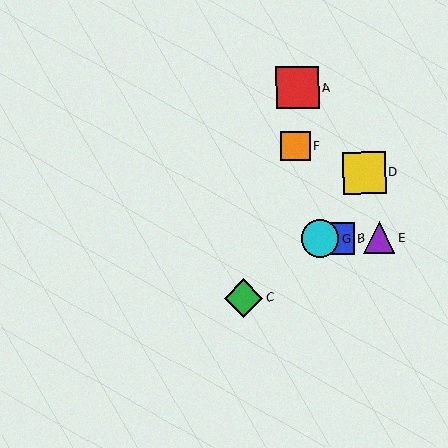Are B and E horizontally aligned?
Yes, both are at y≈238.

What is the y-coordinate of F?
Object F is at y≈146.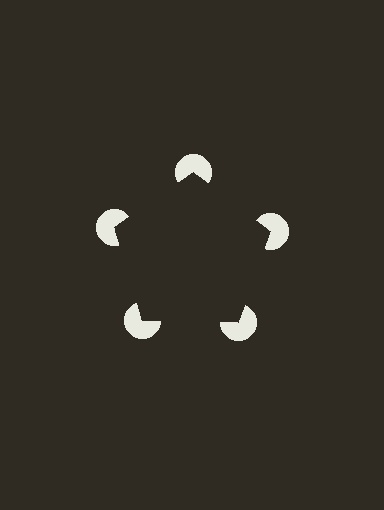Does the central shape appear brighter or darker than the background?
It typically appears slightly darker than the background, even though no actual brightness change is drawn.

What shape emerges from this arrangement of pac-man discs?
An illusory pentagon — its edges are inferred from the aligned wedge cuts in the pac-man discs, not physically drawn.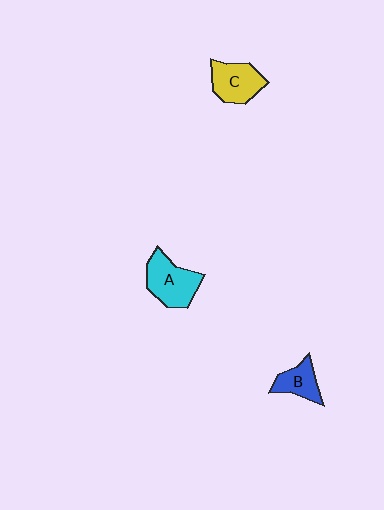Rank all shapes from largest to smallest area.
From largest to smallest: A (cyan), C (yellow), B (blue).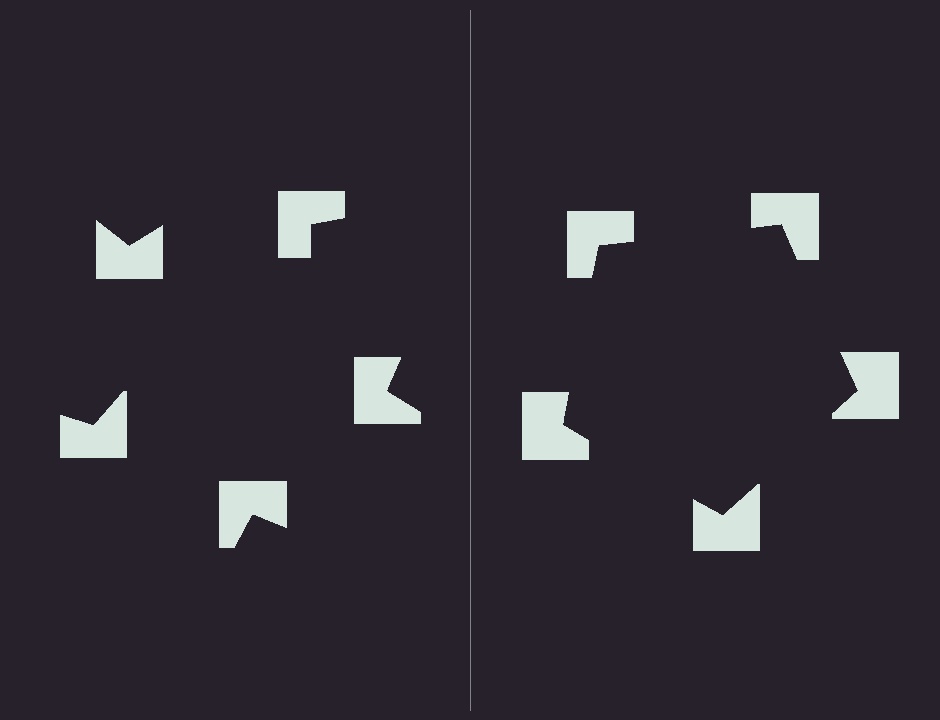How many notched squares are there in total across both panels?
10 — 5 on each side.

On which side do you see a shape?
An illusory pentagon appears on the right side. On the left side the wedge cuts are rotated, so no coherent shape forms.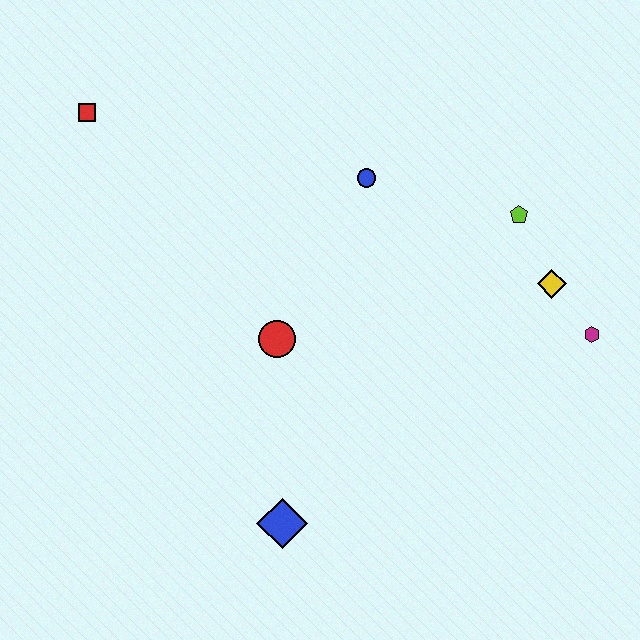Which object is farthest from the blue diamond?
The red square is farthest from the blue diamond.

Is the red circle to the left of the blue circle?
Yes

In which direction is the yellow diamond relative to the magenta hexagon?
The yellow diamond is above the magenta hexagon.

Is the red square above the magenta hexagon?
Yes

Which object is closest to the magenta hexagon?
The yellow diamond is closest to the magenta hexagon.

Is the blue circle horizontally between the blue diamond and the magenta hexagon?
Yes